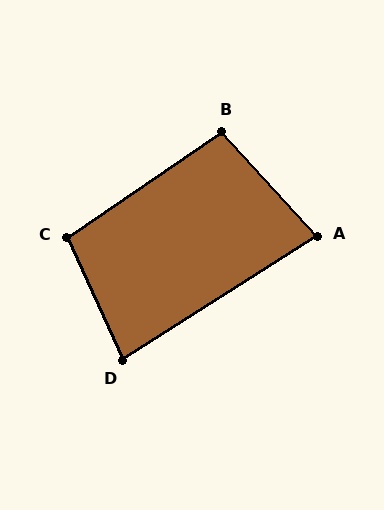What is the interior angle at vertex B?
Approximately 98 degrees (obtuse).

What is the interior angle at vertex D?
Approximately 82 degrees (acute).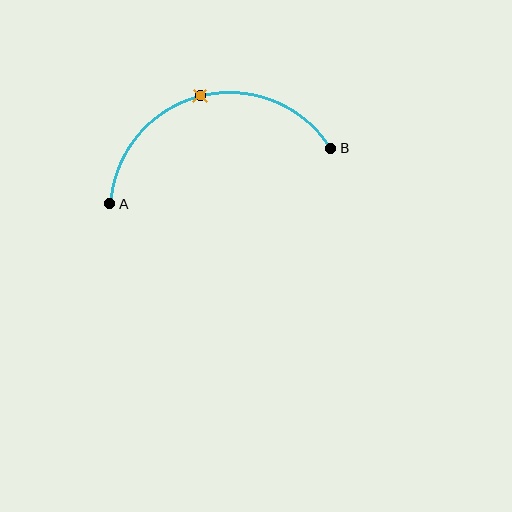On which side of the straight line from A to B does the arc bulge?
The arc bulges above the straight line connecting A and B.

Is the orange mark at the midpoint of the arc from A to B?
Yes. The orange mark lies on the arc at equal arc-length from both A and B — it is the arc midpoint.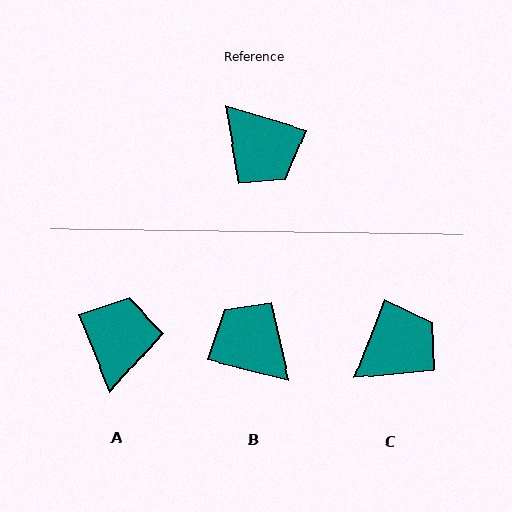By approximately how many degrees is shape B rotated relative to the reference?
Approximately 177 degrees clockwise.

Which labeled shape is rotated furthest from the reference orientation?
B, about 177 degrees away.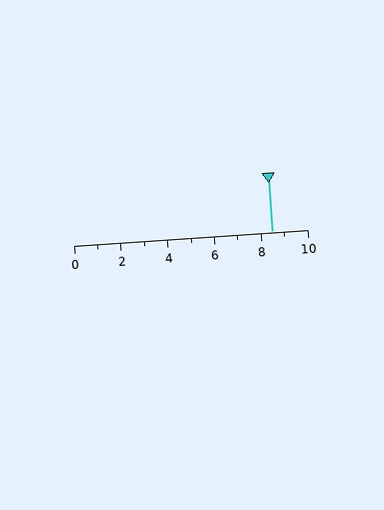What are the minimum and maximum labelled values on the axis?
The axis runs from 0 to 10.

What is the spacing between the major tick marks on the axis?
The major ticks are spaced 2 apart.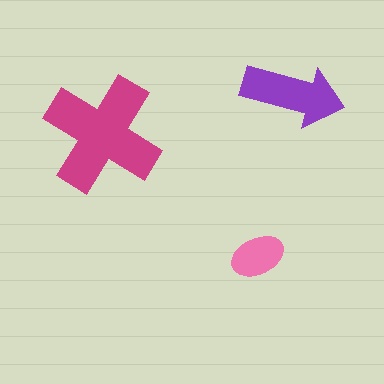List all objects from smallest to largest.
The pink ellipse, the purple arrow, the magenta cross.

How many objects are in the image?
There are 3 objects in the image.